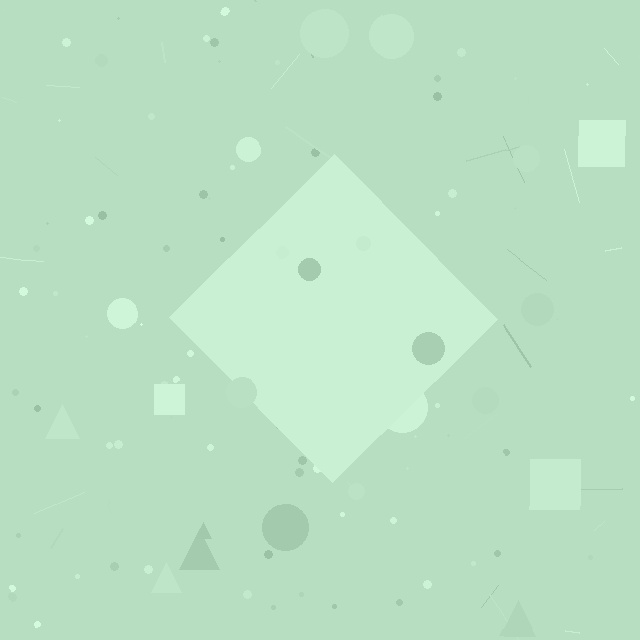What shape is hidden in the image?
A diamond is hidden in the image.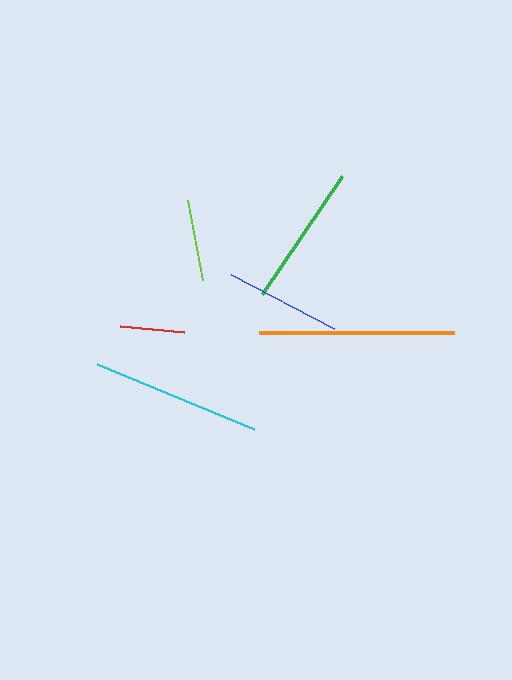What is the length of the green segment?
The green segment is approximately 143 pixels long.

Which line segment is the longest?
The orange line is the longest at approximately 195 pixels.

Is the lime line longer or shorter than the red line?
The lime line is longer than the red line.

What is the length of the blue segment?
The blue segment is approximately 116 pixels long.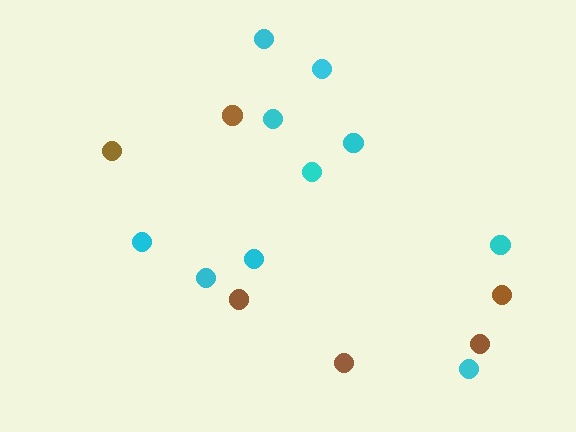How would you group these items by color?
There are 2 groups: one group of cyan circles (10) and one group of brown circles (6).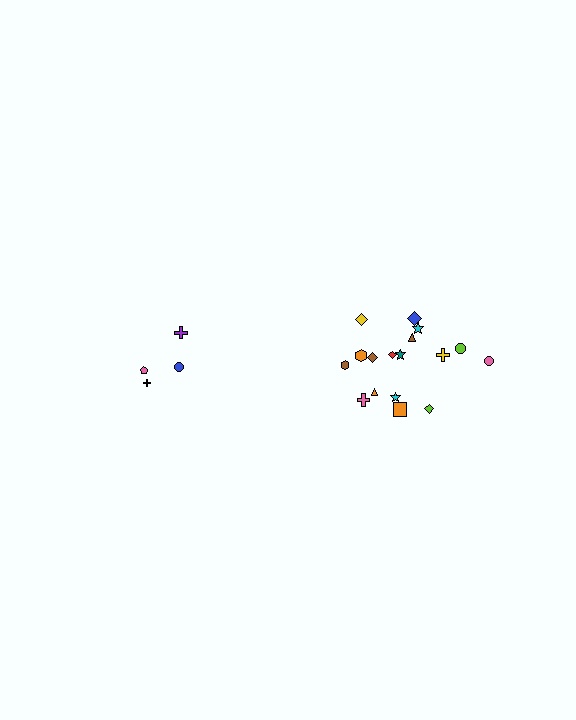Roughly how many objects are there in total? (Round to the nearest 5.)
Roughly 20 objects in total.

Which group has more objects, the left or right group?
The right group.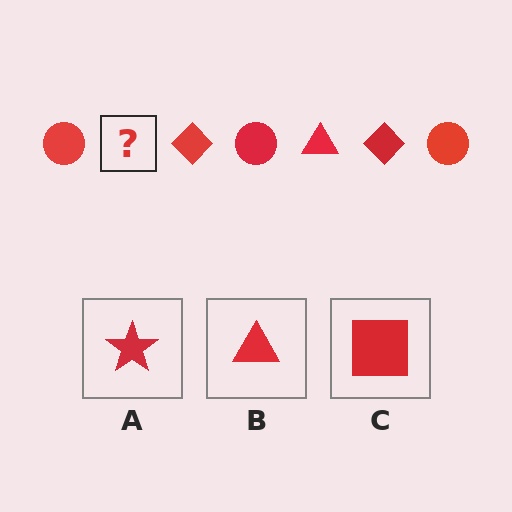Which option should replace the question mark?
Option B.